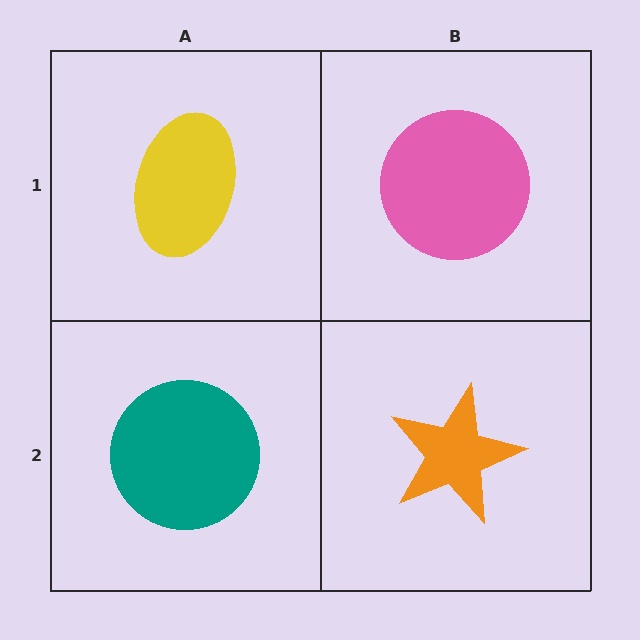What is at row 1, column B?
A pink circle.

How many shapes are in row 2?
2 shapes.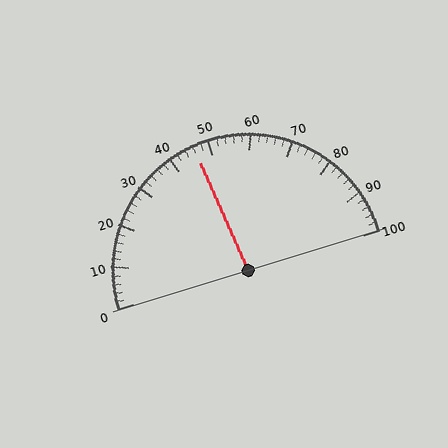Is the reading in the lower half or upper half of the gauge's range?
The reading is in the lower half of the range (0 to 100).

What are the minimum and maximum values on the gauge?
The gauge ranges from 0 to 100.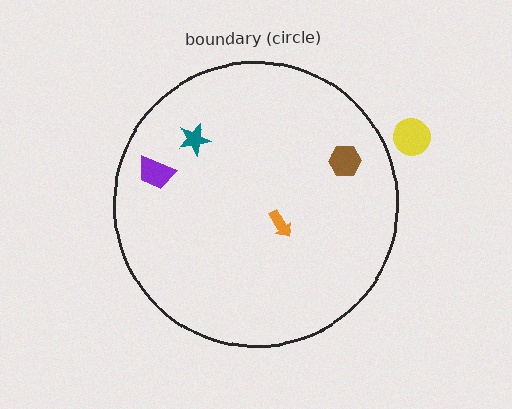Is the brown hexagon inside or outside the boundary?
Inside.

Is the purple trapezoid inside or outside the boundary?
Inside.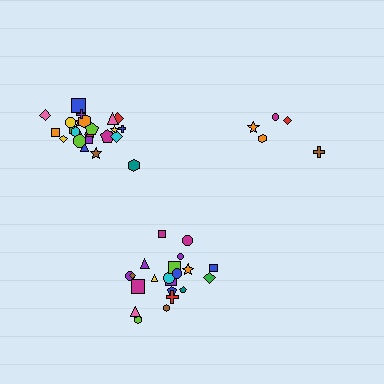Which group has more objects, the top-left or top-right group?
The top-left group.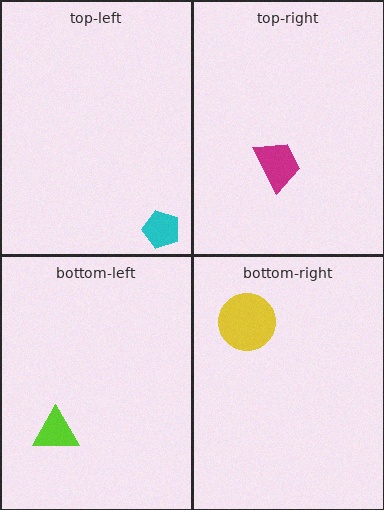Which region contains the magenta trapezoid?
The top-right region.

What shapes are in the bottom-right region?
The yellow circle.